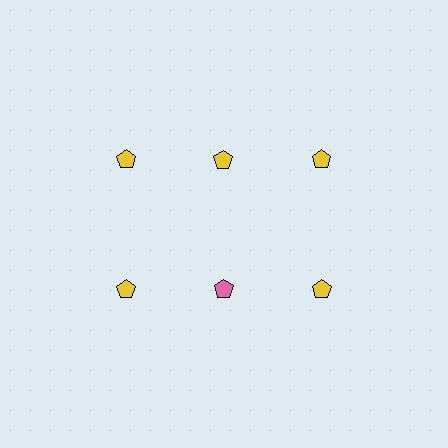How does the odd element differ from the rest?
It has a different color: pink instead of yellow.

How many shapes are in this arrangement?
There are 6 shapes arranged in a grid pattern.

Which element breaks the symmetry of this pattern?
The pink pentagon in the second row, second from left column breaks the symmetry. All other shapes are yellow pentagons.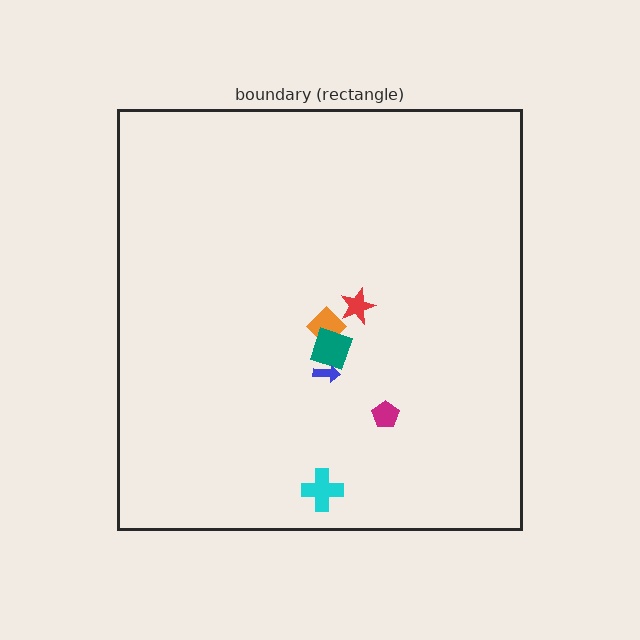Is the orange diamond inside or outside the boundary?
Inside.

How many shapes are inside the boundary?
6 inside, 0 outside.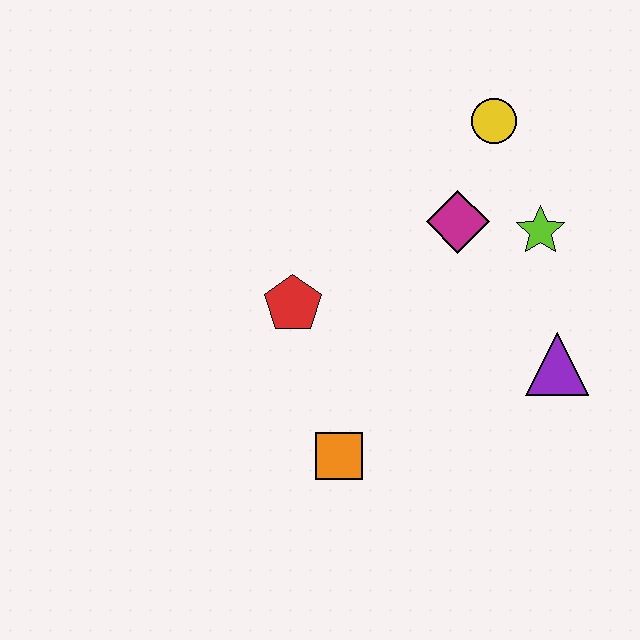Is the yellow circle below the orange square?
No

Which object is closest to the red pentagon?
The orange square is closest to the red pentagon.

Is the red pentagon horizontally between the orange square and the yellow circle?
No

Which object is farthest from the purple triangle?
The red pentagon is farthest from the purple triangle.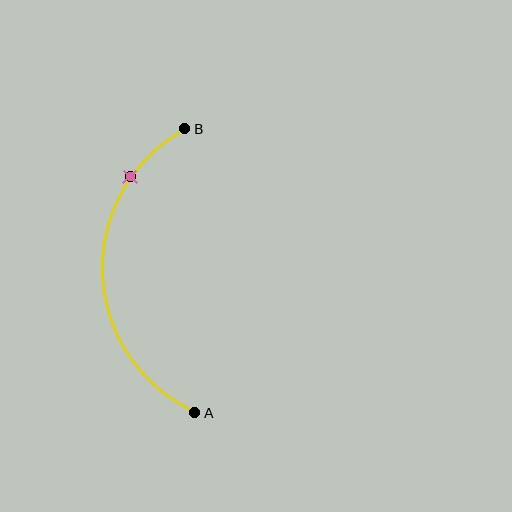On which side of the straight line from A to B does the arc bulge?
The arc bulges to the left of the straight line connecting A and B.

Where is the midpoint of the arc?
The arc midpoint is the point on the curve farthest from the straight line joining A and B. It sits to the left of that line.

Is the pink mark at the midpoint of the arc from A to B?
No. The pink mark lies on the arc but is closer to endpoint B. The arc midpoint would be at the point on the curve equidistant along the arc from both A and B.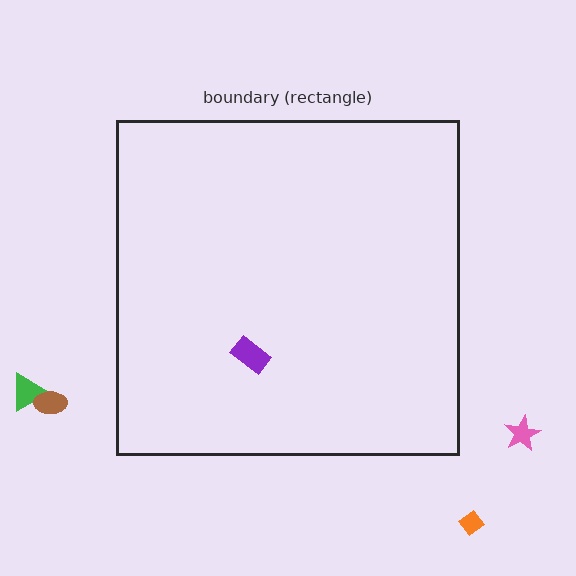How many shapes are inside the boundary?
1 inside, 4 outside.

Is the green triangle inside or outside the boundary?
Outside.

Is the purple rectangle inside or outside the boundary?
Inside.